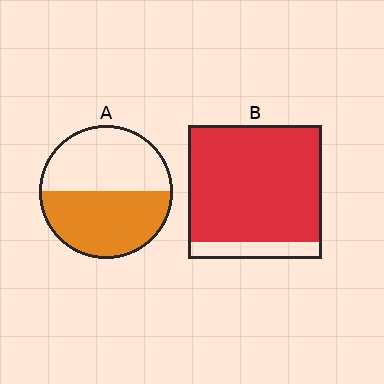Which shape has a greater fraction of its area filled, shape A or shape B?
Shape B.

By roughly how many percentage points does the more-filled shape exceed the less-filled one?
By roughly 35 percentage points (B over A).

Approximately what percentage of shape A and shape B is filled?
A is approximately 50% and B is approximately 85%.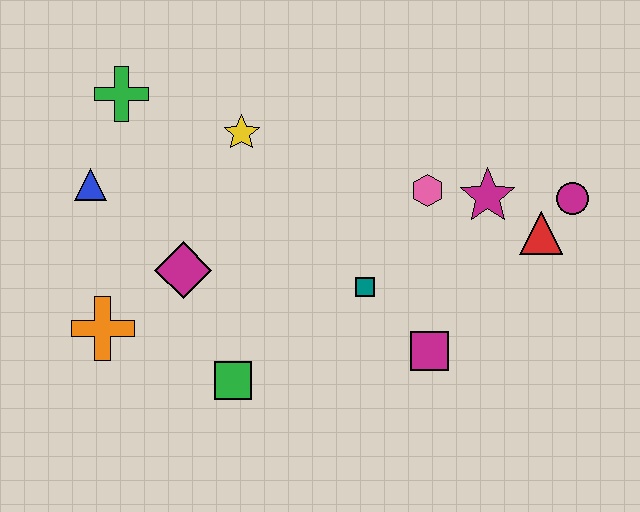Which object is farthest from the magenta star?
The orange cross is farthest from the magenta star.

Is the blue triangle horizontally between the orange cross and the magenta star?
No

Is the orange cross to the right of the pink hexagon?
No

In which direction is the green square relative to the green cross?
The green square is below the green cross.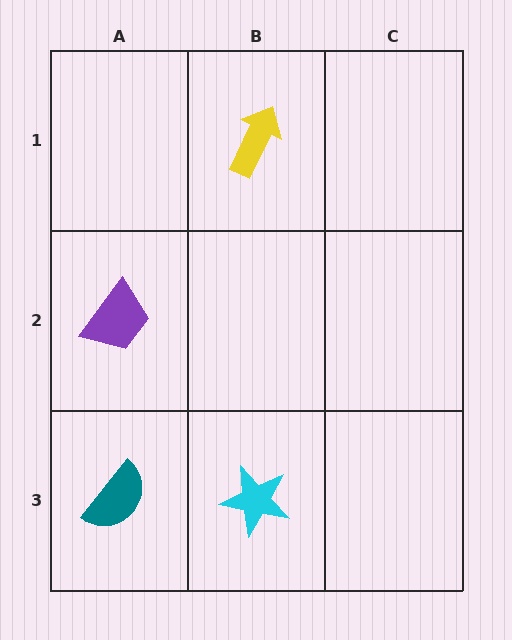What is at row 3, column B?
A cyan star.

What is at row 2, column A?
A purple trapezoid.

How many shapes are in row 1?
1 shape.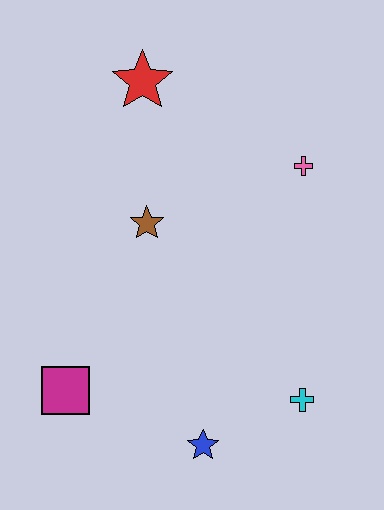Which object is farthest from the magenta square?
The pink cross is farthest from the magenta square.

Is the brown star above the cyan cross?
Yes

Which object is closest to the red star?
The brown star is closest to the red star.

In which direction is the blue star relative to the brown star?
The blue star is below the brown star.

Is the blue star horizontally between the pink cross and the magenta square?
Yes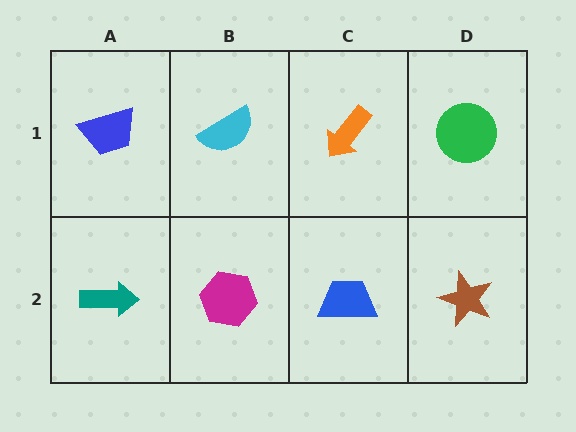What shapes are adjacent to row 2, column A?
A blue trapezoid (row 1, column A), a magenta hexagon (row 2, column B).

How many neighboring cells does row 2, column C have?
3.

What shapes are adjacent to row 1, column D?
A brown star (row 2, column D), an orange arrow (row 1, column C).